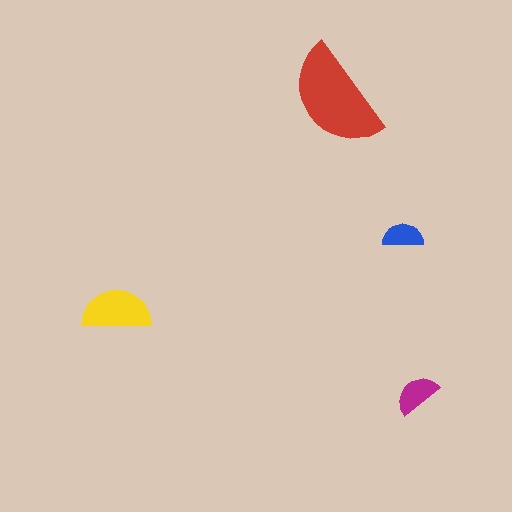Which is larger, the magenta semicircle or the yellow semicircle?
The yellow one.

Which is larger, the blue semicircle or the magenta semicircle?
The magenta one.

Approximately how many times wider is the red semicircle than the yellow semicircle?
About 1.5 times wider.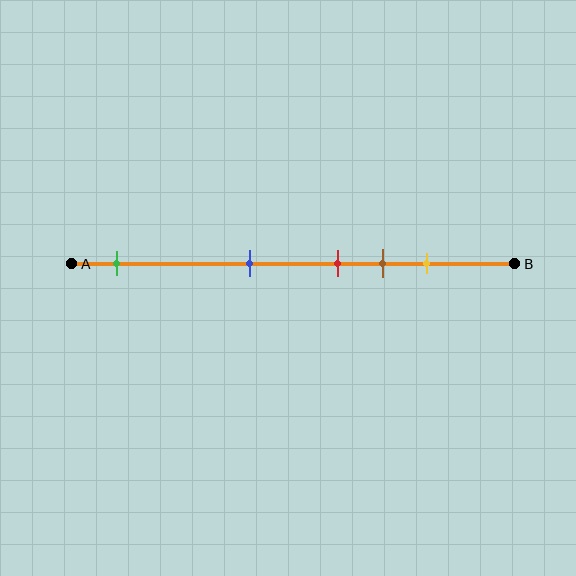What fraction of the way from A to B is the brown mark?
The brown mark is approximately 70% (0.7) of the way from A to B.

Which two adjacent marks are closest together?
The red and brown marks are the closest adjacent pair.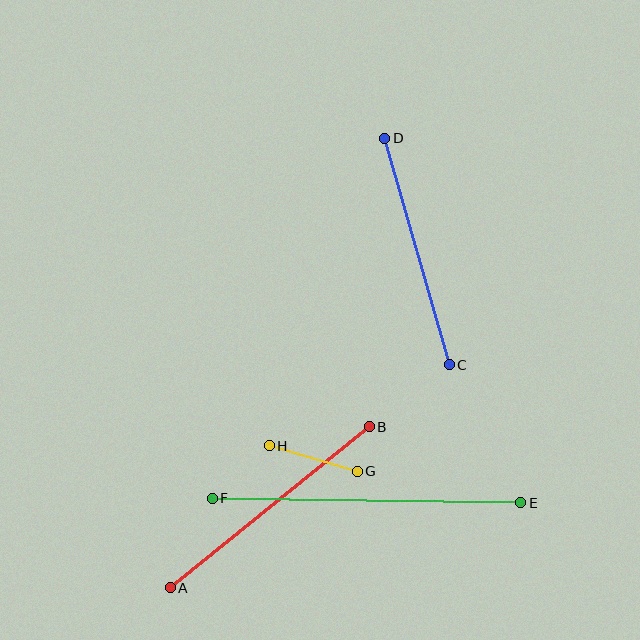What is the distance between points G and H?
The distance is approximately 92 pixels.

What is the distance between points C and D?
The distance is approximately 236 pixels.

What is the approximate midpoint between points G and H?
The midpoint is at approximately (313, 459) pixels.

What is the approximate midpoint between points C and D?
The midpoint is at approximately (417, 252) pixels.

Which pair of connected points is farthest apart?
Points E and F are farthest apart.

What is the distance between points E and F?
The distance is approximately 309 pixels.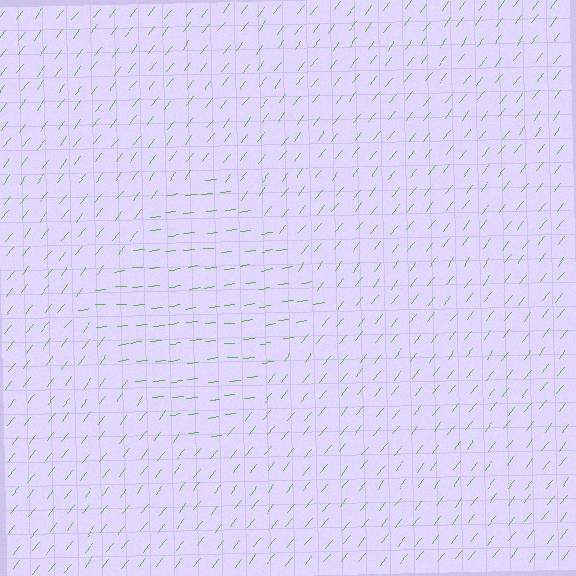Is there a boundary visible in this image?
Yes, there is a texture boundary formed by a change in line orientation.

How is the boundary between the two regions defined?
The boundary is defined purely by a change in line orientation (approximately 45 degrees difference). All lines are the same color and thickness.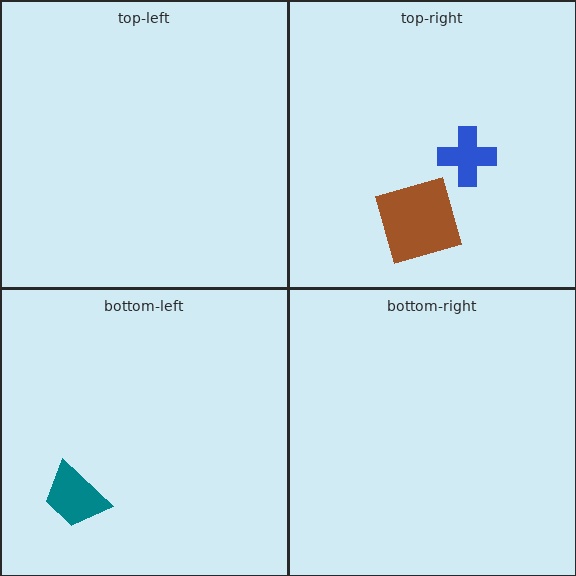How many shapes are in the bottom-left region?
1.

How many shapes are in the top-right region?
2.